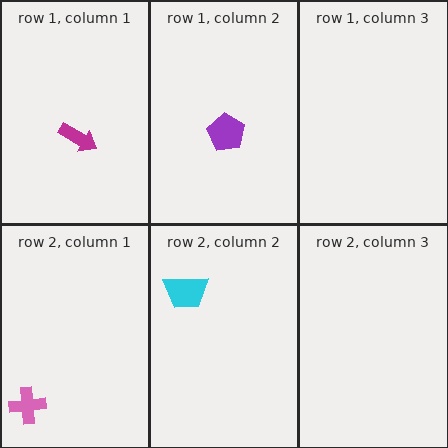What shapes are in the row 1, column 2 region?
The purple pentagon.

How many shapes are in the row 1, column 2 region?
1.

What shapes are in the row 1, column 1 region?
The magenta arrow.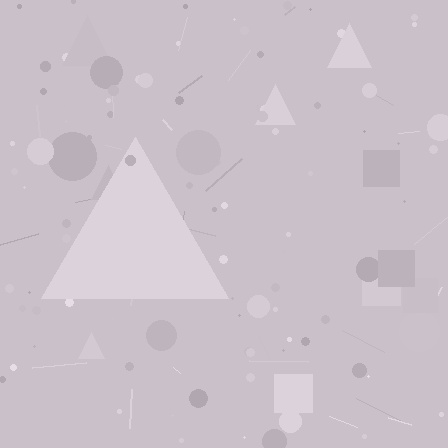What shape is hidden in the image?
A triangle is hidden in the image.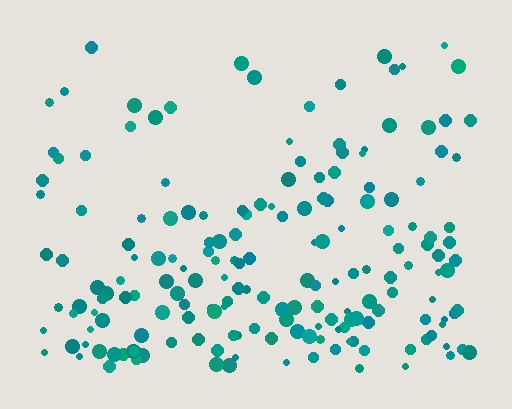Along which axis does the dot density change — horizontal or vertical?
Vertical.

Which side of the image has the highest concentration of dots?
The bottom.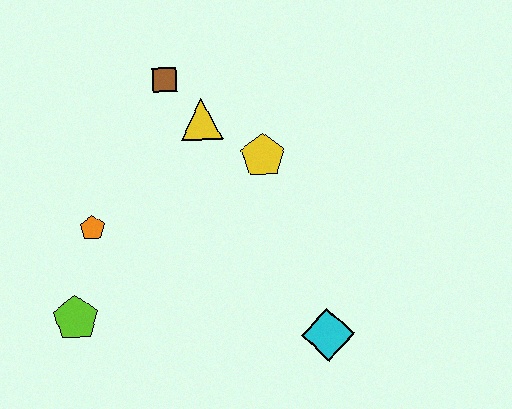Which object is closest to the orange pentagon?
The lime pentagon is closest to the orange pentagon.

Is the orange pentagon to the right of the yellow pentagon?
No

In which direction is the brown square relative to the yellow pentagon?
The brown square is to the left of the yellow pentagon.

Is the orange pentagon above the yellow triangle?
No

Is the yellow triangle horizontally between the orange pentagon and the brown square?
No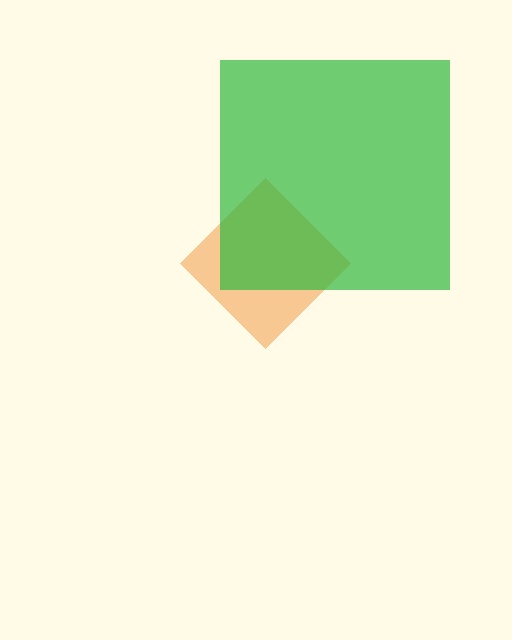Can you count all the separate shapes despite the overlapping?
Yes, there are 2 separate shapes.